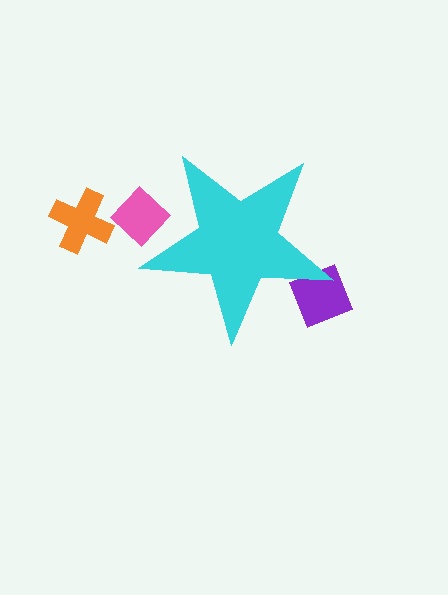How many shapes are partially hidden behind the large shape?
2 shapes are partially hidden.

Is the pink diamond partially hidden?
Yes, the pink diamond is partially hidden behind the cyan star.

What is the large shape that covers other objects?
A cyan star.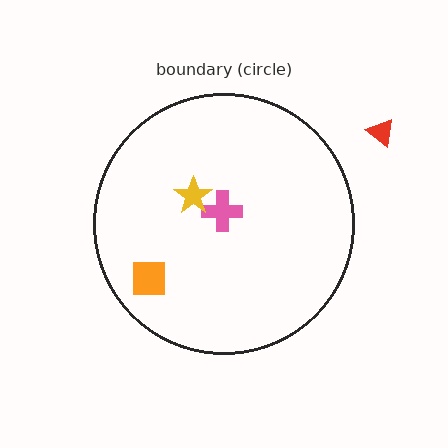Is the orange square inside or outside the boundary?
Inside.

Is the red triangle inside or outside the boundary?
Outside.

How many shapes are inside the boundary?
3 inside, 1 outside.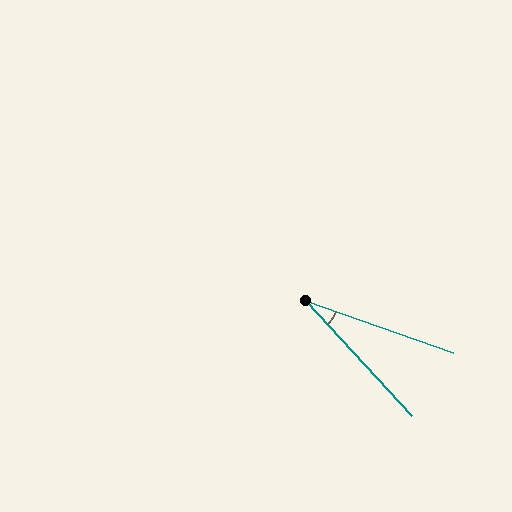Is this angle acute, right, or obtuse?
It is acute.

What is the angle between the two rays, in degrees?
Approximately 28 degrees.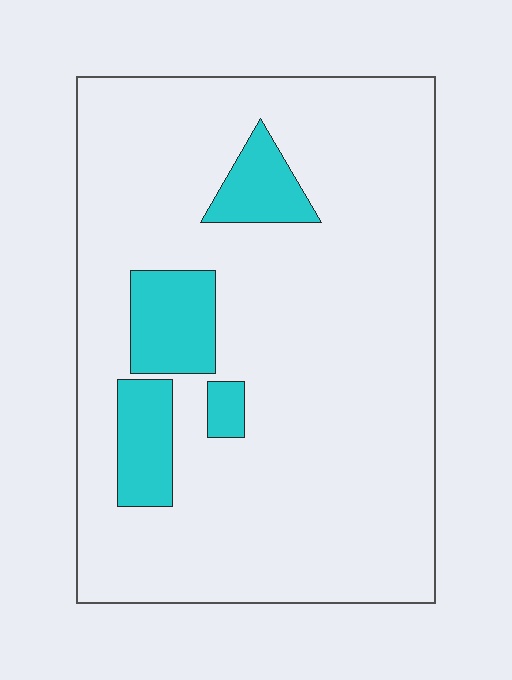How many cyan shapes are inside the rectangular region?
4.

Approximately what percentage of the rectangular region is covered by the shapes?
Approximately 15%.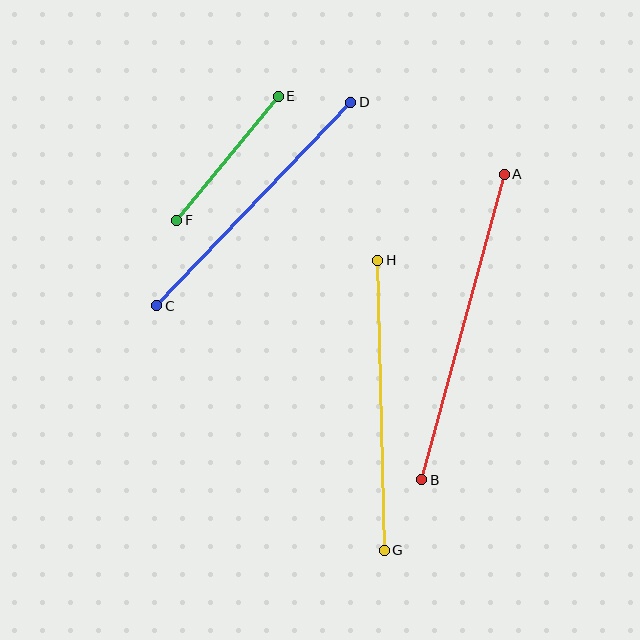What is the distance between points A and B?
The distance is approximately 316 pixels.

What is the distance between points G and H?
The distance is approximately 290 pixels.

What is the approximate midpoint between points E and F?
The midpoint is at approximately (227, 158) pixels.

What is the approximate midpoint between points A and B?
The midpoint is at approximately (463, 327) pixels.